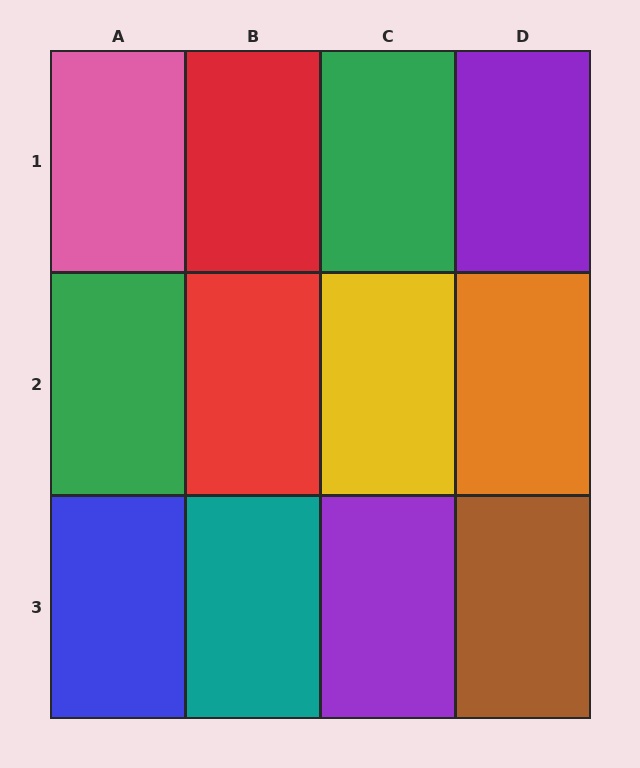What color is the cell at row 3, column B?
Teal.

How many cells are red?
2 cells are red.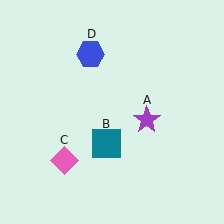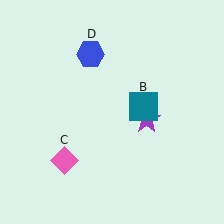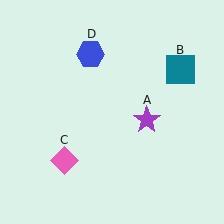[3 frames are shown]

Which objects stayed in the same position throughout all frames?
Purple star (object A) and pink diamond (object C) and blue hexagon (object D) remained stationary.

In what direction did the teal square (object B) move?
The teal square (object B) moved up and to the right.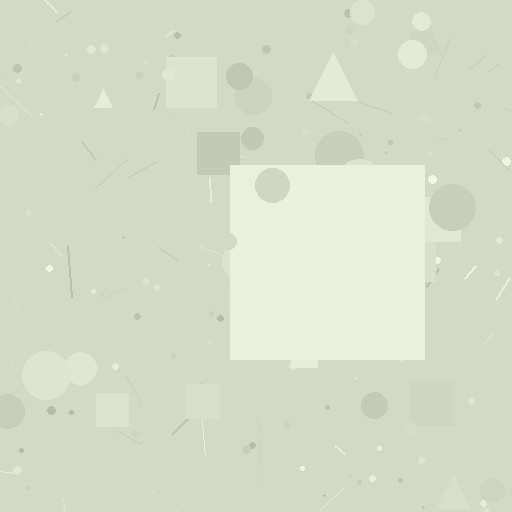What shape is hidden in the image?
A square is hidden in the image.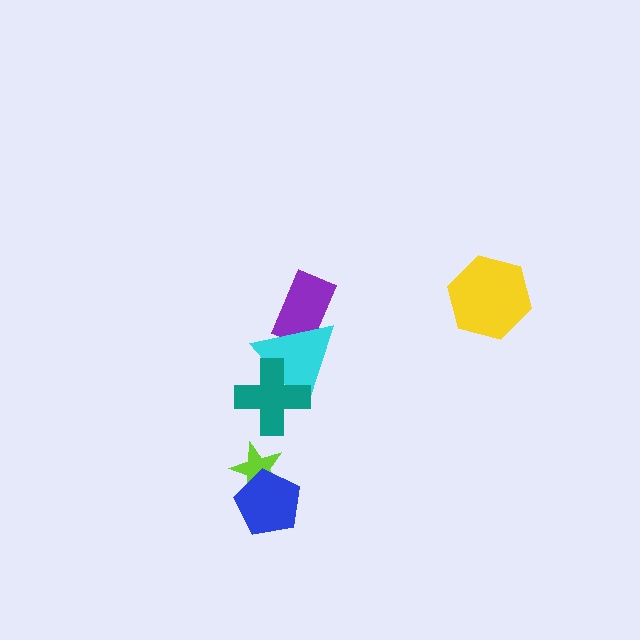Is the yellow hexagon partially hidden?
No, no other shape covers it.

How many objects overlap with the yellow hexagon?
0 objects overlap with the yellow hexagon.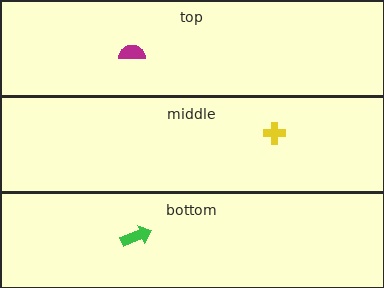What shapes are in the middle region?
The yellow cross.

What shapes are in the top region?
The magenta semicircle.